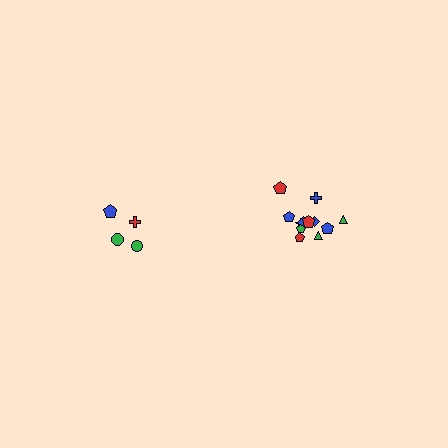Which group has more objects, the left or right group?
The right group.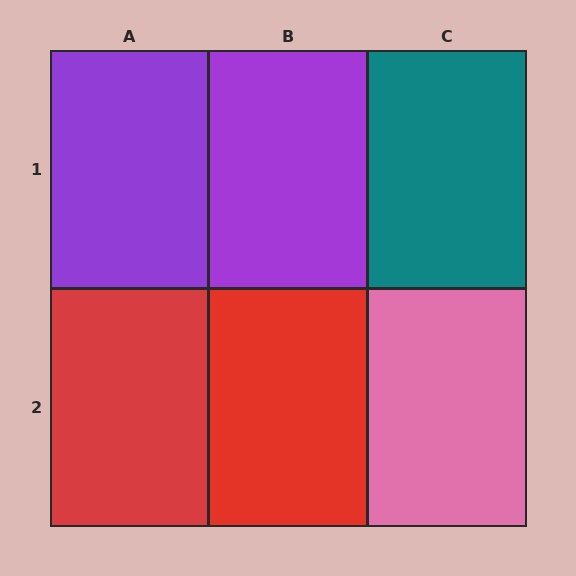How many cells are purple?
2 cells are purple.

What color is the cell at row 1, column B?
Purple.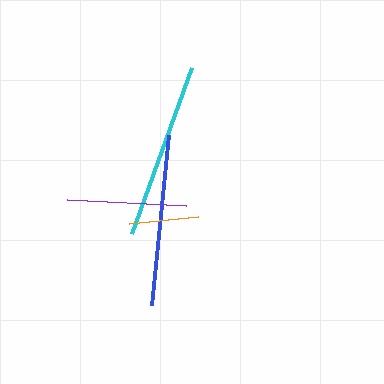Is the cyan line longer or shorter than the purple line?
The cyan line is longer than the purple line.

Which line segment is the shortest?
The orange line is the shortest at approximately 70 pixels.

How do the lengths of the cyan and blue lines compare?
The cyan and blue lines are approximately the same length.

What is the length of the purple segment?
The purple segment is approximately 119 pixels long.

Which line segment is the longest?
The cyan line is the longest at approximately 175 pixels.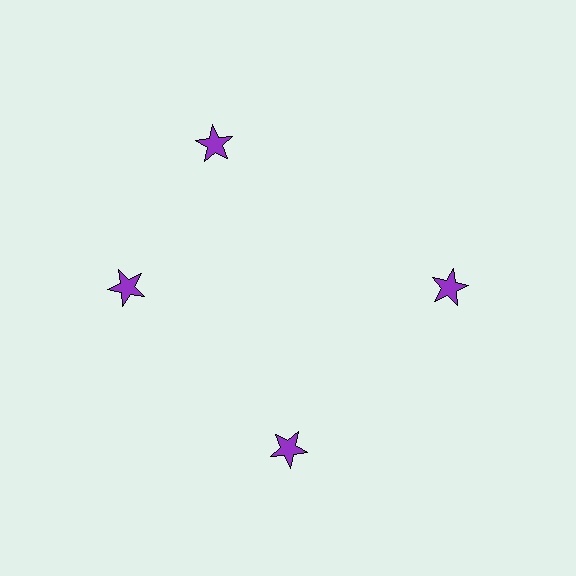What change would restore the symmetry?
The symmetry would be restored by rotating it back into even spacing with its neighbors so that all 4 stars sit at equal angles and equal distance from the center.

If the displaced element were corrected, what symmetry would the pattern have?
It would have 4-fold rotational symmetry — the pattern would map onto itself every 90 degrees.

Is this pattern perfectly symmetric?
No. The 4 purple stars are arranged in a ring, but one element near the 12 o'clock position is rotated out of alignment along the ring, breaking the 4-fold rotational symmetry.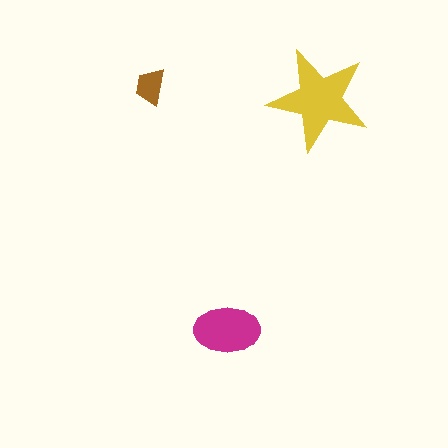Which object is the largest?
The yellow star.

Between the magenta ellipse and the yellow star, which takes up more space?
The yellow star.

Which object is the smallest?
The brown trapezoid.